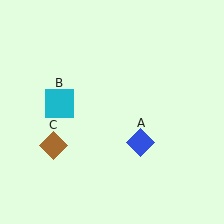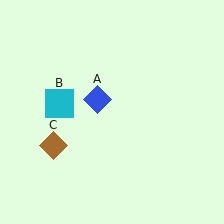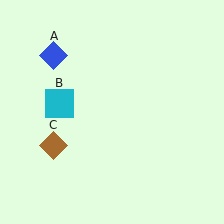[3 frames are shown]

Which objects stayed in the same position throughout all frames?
Cyan square (object B) and brown diamond (object C) remained stationary.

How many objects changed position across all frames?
1 object changed position: blue diamond (object A).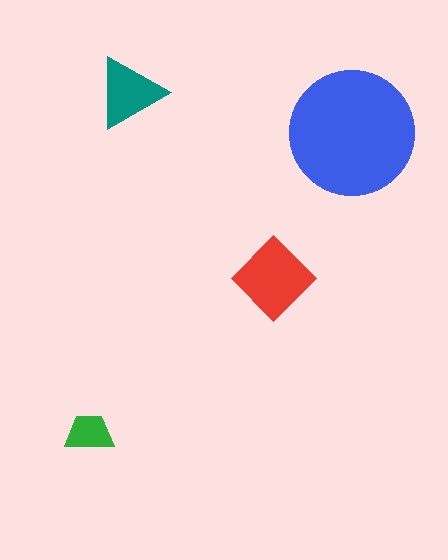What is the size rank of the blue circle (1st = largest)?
1st.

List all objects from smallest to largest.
The green trapezoid, the teal triangle, the red diamond, the blue circle.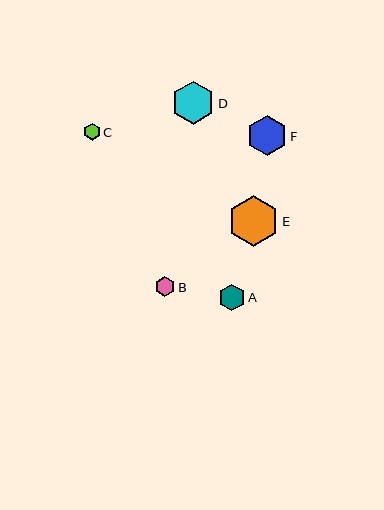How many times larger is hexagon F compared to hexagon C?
Hexagon F is approximately 2.4 times the size of hexagon C.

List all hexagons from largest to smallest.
From largest to smallest: E, D, F, A, B, C.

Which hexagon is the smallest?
Hexagon C is the smallest with a size of approximately 17 pixels.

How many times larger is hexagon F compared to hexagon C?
Hexagon F is approximately 2.4 times the size of hexagon C.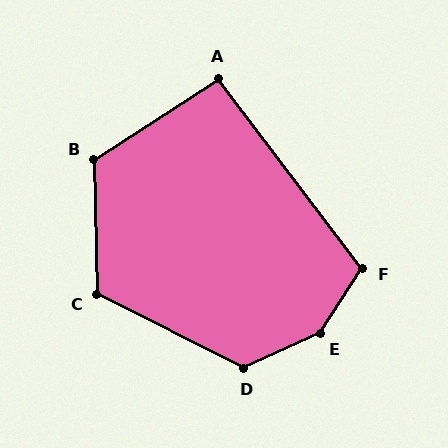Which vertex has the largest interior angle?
E, at approximately 148 degrees.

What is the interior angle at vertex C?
Approximately 118 degrees (obtuse).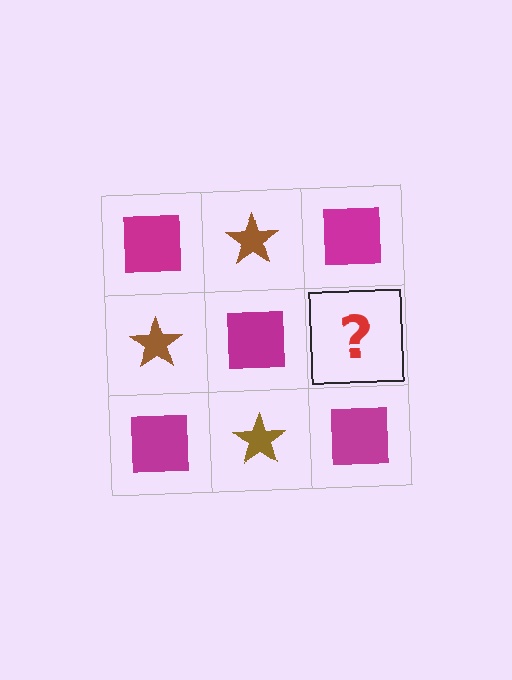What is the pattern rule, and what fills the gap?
The rule is that it alternates magenta square and brown star in a checkerboard pattern. The gap should be filled with a brown star.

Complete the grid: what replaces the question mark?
The question mark should be replaced with a brown star.